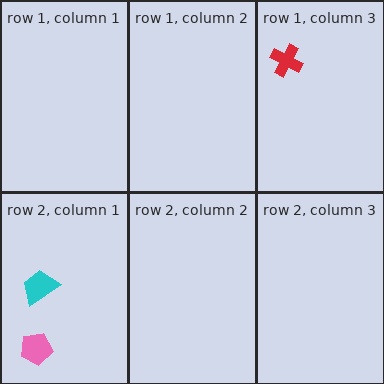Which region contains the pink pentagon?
The row 2, column 1 region.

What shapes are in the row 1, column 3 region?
The red cross.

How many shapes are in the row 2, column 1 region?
2.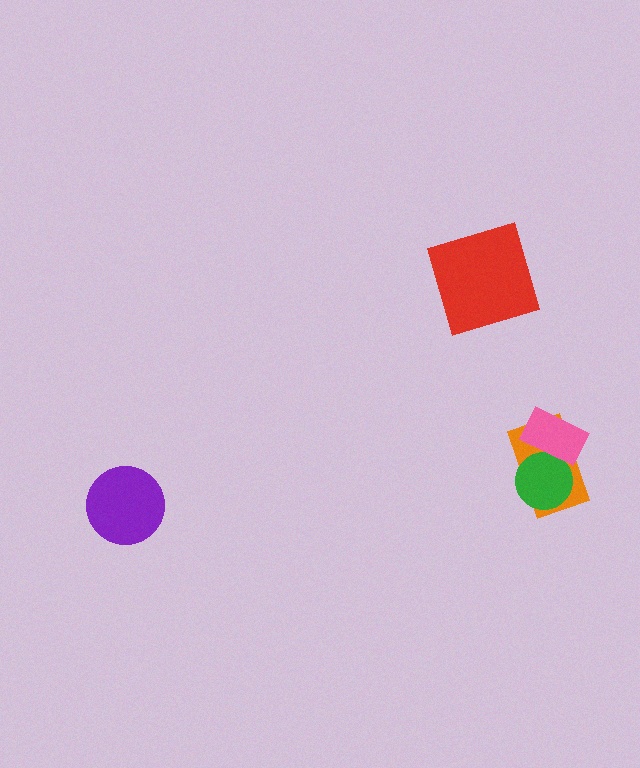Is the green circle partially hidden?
Yes, it is partially covered by another shape.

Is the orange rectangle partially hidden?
Yes, it is partially covered by another shape.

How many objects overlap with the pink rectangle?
2 objects overlap with the pink rectangle.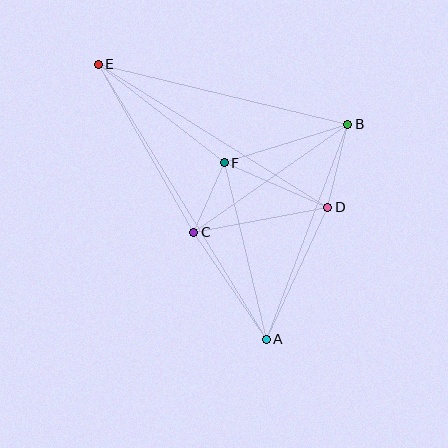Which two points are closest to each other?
Points C and F are closest to each other.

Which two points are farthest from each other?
Points A and E are farthest from each other.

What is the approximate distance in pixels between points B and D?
The distance between B and D is approximately 85 pixels.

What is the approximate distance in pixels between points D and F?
The distance between D and F is approximately 113 pixels.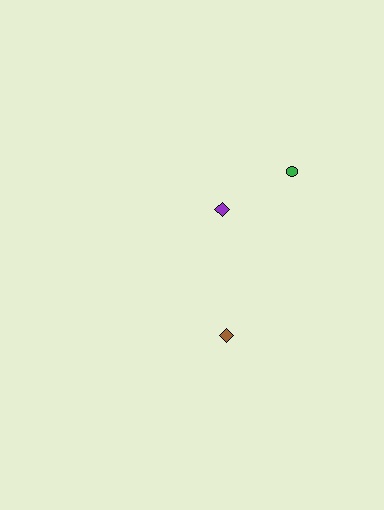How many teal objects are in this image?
There are no teal objects.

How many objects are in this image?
There are 3 objects.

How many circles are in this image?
There is 1 circle.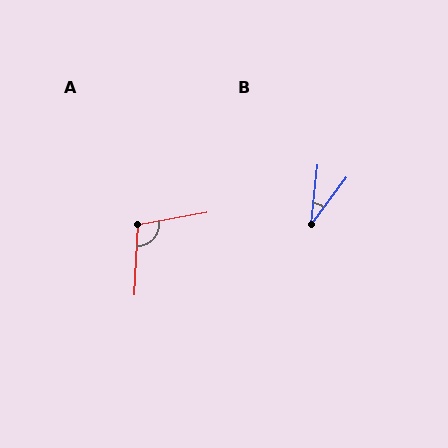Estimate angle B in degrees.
Approximately 30 degrees.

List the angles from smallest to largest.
B (30°), A (103°).